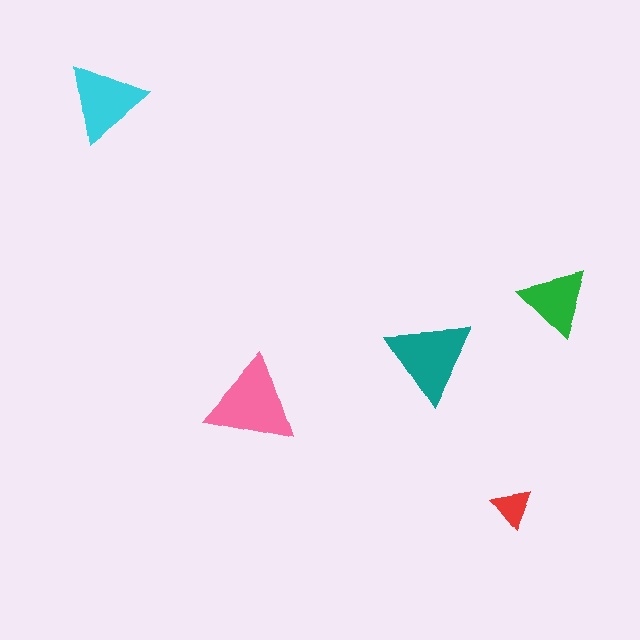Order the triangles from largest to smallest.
the pink one, the teal one, the cyan one, the green one, the red one.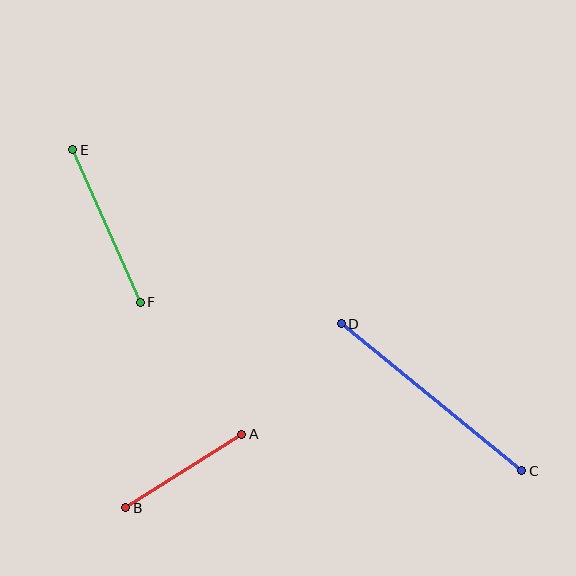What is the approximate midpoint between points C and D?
The midpoint is at approximately (432, 397) pixels.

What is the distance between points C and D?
The distance is approximately 233 pixels.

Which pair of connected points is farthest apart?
Points C and D are farthest apart.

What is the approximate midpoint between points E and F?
The midpoint is at approximately (106, 226) pixels.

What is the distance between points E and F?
The distance is approximately 167 pixels.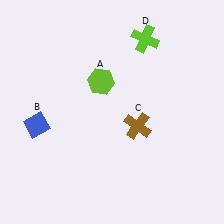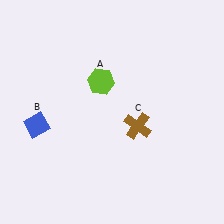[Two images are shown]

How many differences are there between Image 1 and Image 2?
There is 1 difference between the two images.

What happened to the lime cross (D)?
The lime cross (D) was removed in Image 2. It was in the top-right area of Image 1.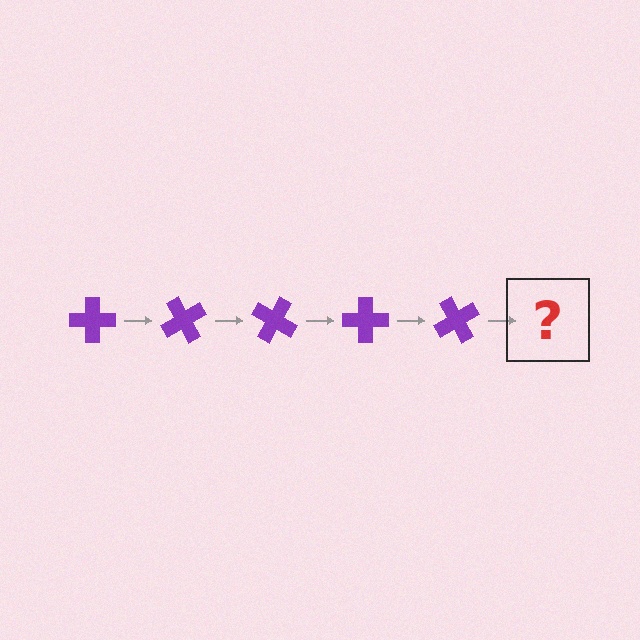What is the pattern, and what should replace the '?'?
The pattern is that the cross rotates 60 degrees each step. The '?' should be a purple cross rotated 300 degrees.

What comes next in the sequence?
The next element should be a purple cross rotated 300 degrees.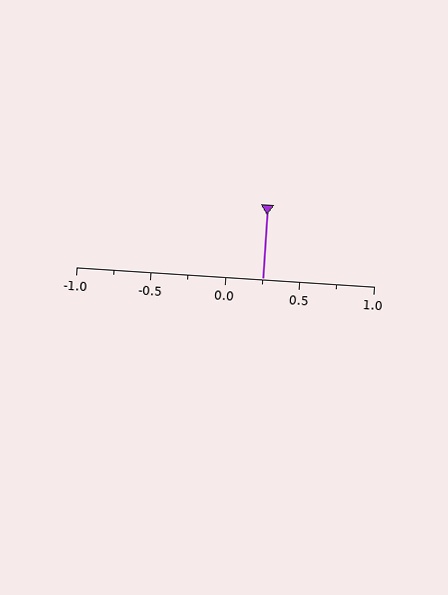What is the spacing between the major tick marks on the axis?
The major ticks are spaced 0.5 apart.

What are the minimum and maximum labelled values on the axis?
The axis runs from -1.0 to 1.0.